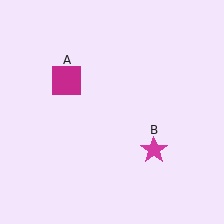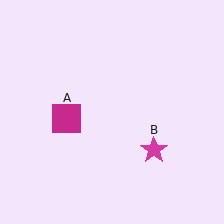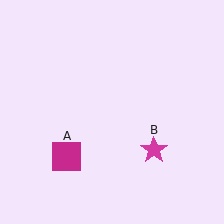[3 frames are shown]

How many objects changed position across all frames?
1 object changed position: magenta square (object A).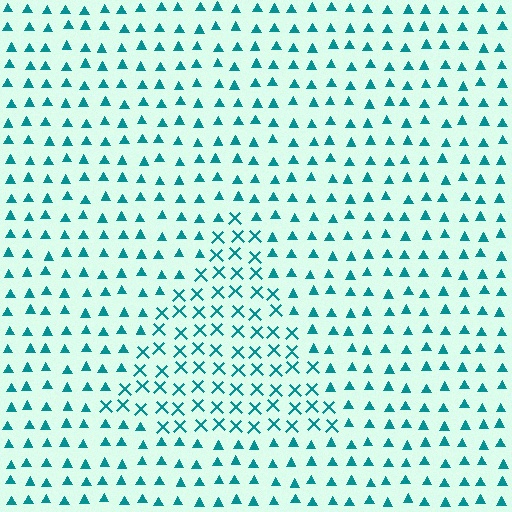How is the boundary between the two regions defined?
The boundary is defined by a change in element shape: X marks inside vs. triangles outside. All elements share the same color and spacing.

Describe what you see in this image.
The image is filled with small teal elements arranged in a uniform grid. A triangle-shaped region contains X marks, while the surrounding area contains triangles. The boundary is defined purely by the change in element shape.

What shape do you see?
I see a triangle.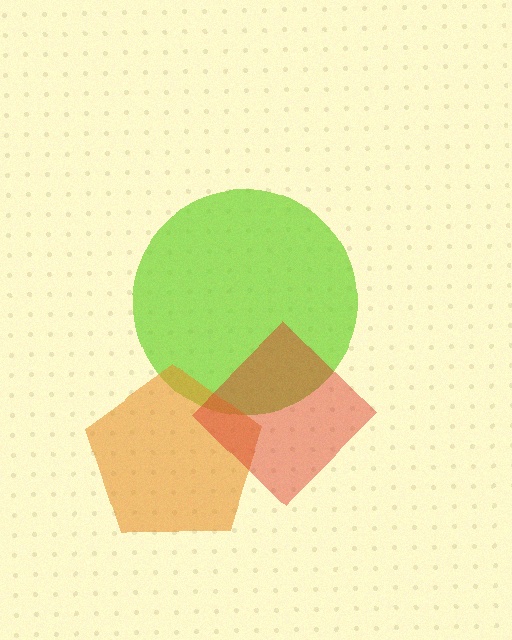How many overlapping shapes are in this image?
There are 3 overlapping shapes in the image.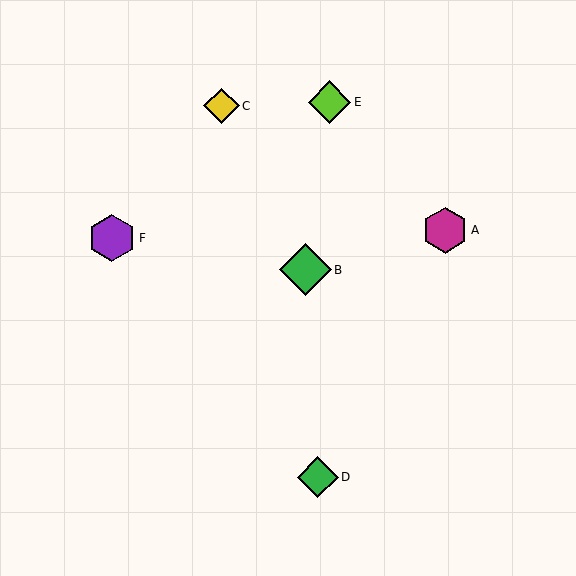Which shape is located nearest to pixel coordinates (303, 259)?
The green diamond (labeled B) at (306, 270) is nearest to that location.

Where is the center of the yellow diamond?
The center of the yellow diamond is at (222, 106).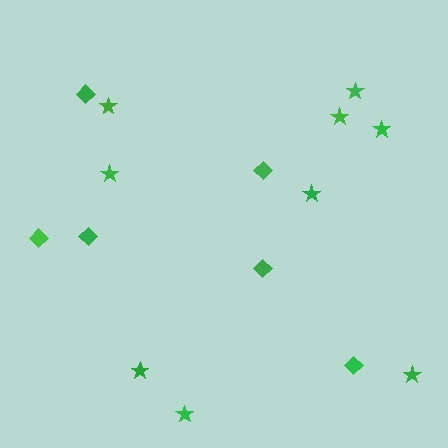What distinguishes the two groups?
There are 2 groups: one group of diamonds (6) and one group of stars (9).